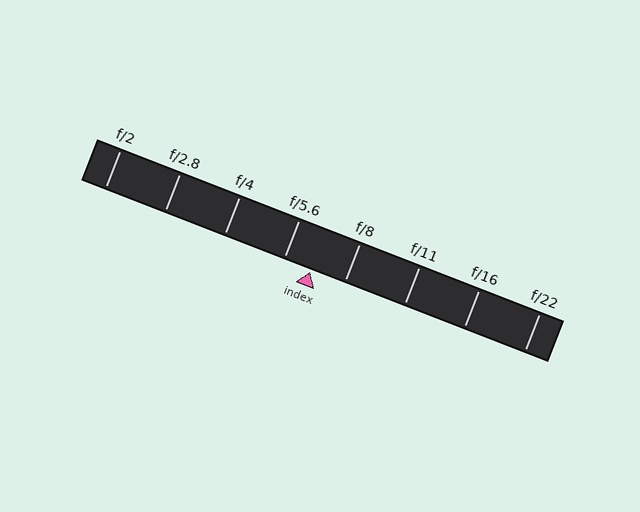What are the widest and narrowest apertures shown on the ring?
The widest aperture shown is f/2 and the narrowest is f/22.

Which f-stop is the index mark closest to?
The index mark is closest to f/5.6.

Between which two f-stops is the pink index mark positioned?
The index mark is between f/5.6 and f/8.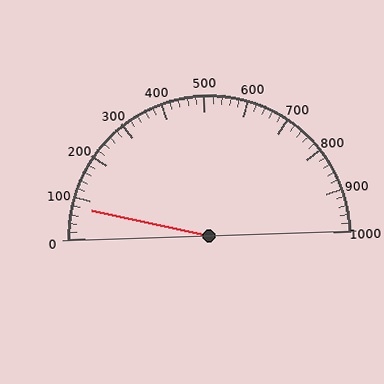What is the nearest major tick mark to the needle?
The nearest major tick mark is 100.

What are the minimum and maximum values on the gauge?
The gauge ranges from 0 to 1000.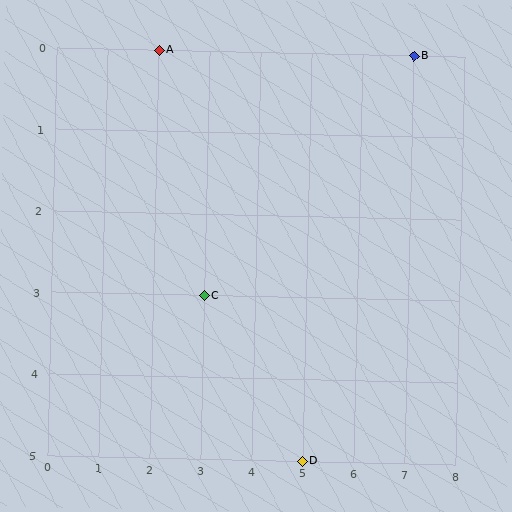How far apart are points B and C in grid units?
Points B and C are 4 columns and 3 rows apart (about 5.0 grid units diagonally).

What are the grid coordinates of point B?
Point B is at grid coordinates (7, 0).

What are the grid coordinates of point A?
Point A is at grid coordinates (2, 0).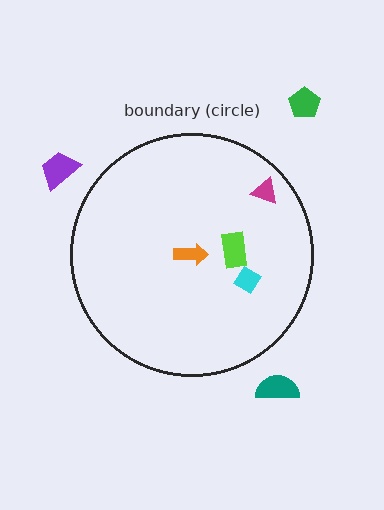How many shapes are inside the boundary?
4 inside, 3 outside.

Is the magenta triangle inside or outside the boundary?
Inside.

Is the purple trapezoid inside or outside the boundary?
Outside.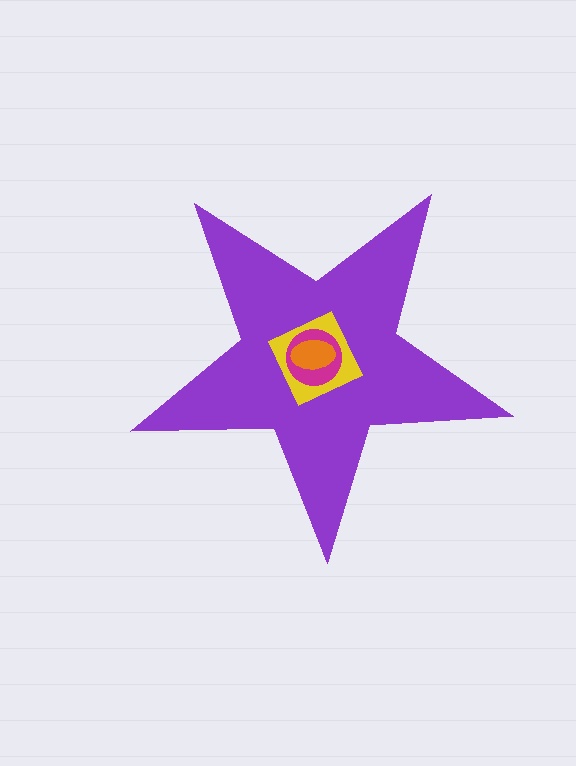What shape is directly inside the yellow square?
The magenta circle.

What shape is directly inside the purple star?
The yellow square.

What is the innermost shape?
The orange ellipse.